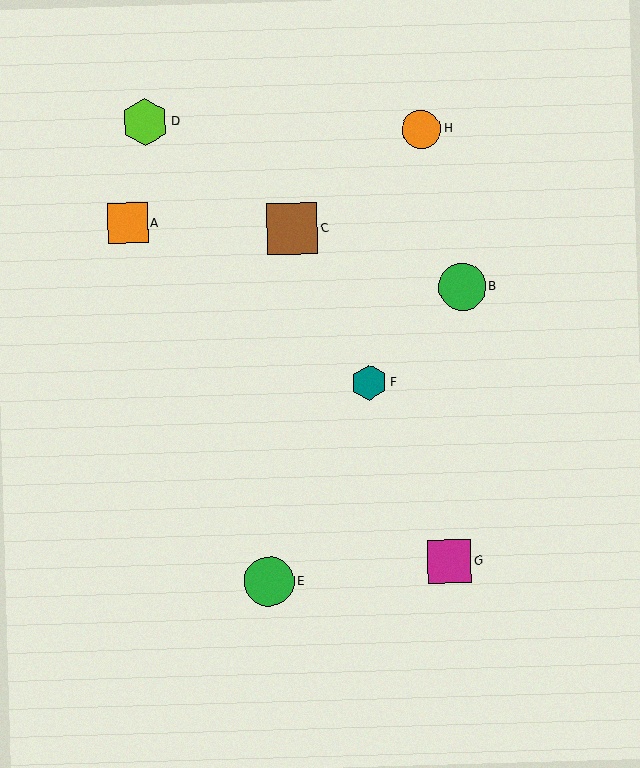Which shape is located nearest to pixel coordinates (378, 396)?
The teal hexagon (labeled F) at (369, 383) is nearest to that location.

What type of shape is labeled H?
Shape H is an orange circle.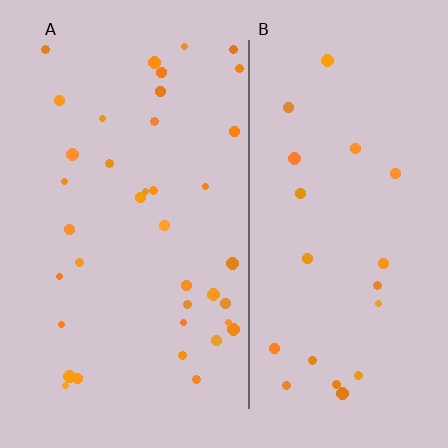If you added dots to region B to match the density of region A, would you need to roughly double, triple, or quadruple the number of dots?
Approximately double.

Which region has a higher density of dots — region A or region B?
A (the left).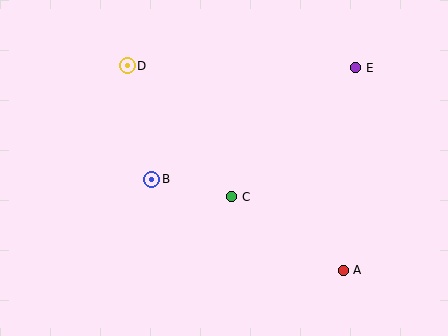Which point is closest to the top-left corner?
Point D is closest to the top-left corner.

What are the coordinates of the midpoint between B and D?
The midpoint between B and D is at (139, 123).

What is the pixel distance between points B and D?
The distance between B and D is 116 pixels.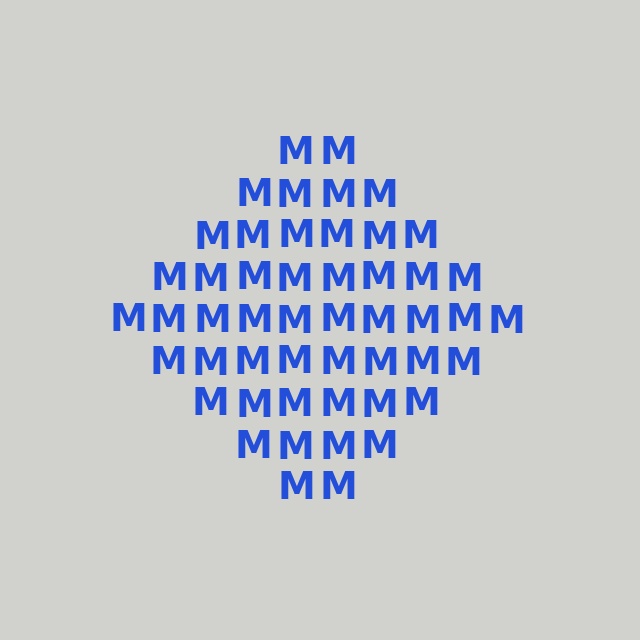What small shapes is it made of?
It is made of small letter M's.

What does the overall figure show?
The overall figure shows a diamond.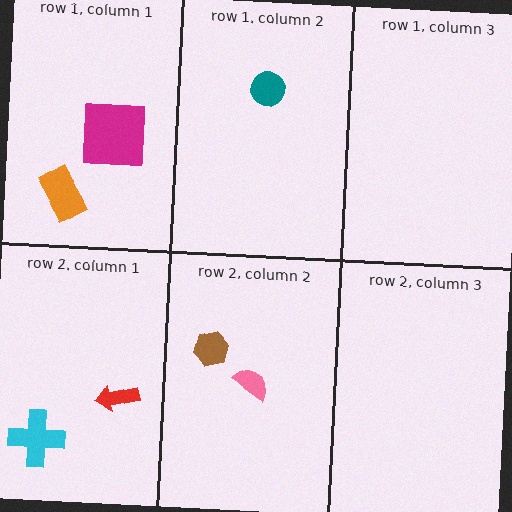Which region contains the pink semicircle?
The row 2, column 2 region.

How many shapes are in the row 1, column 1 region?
2.